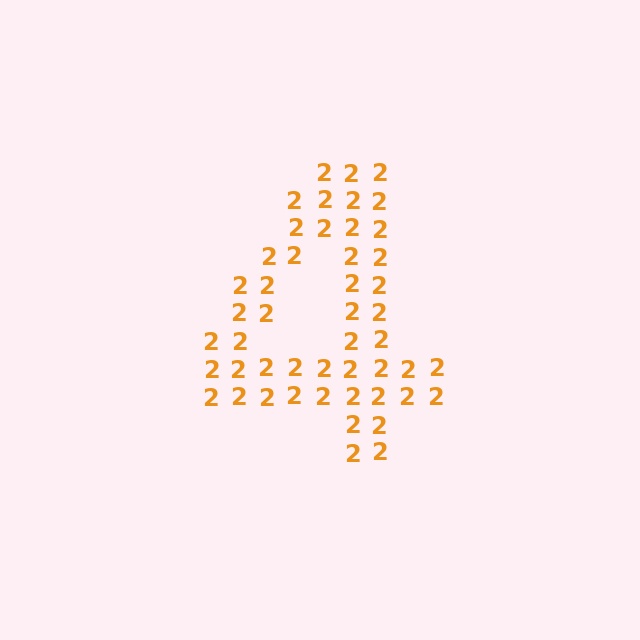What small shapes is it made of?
It is made of small digit 2's.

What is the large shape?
The large shape is the digit 4.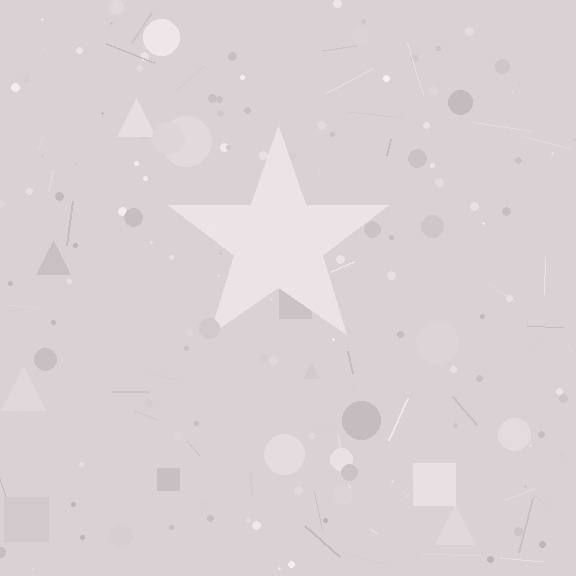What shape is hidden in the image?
A star is hidden in the image.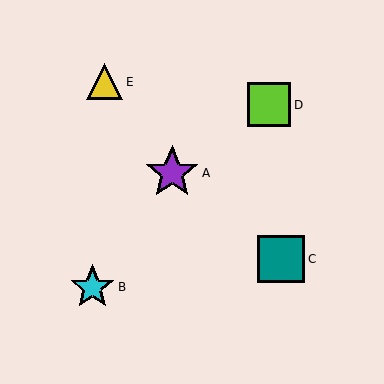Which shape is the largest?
The purple star (labeled A) is the largest.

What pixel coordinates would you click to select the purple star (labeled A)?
Click at (172, 173) to select the purple star A.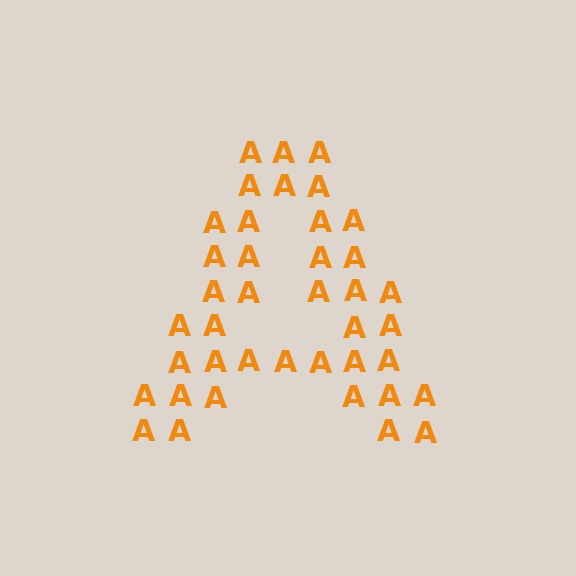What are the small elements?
The small elements are letter A's.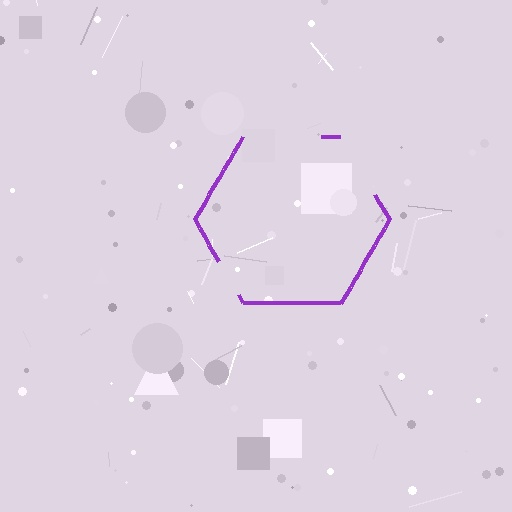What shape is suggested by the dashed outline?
The dashed outline suggests a hexagon.